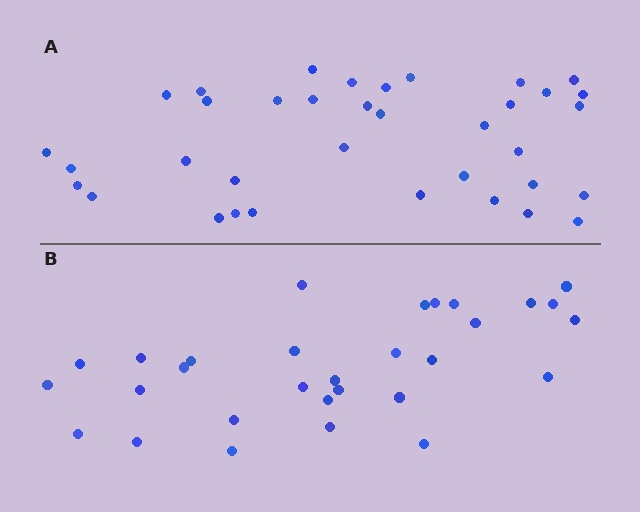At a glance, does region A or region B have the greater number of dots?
Region A (the top region) has more dots.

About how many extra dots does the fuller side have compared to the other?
Region A has about 6 more dots than region B.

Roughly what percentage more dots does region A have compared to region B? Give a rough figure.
About 20% more.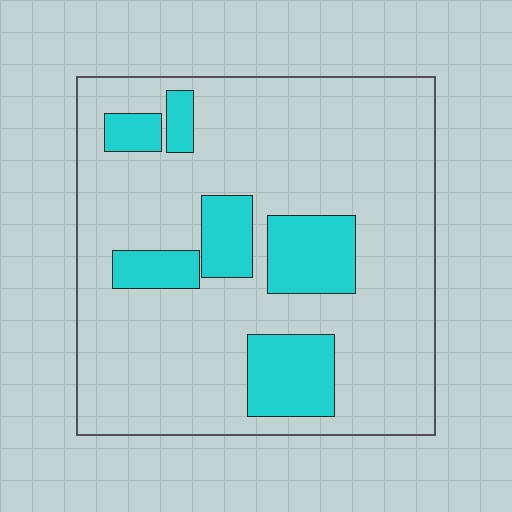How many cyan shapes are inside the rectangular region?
6.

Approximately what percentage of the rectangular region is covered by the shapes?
Approximately 20%.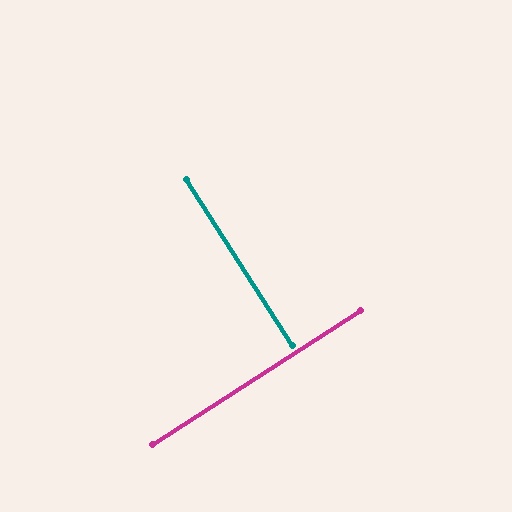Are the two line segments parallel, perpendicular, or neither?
Perpendicular — they meet at approximately 90°.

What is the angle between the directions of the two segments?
Approximately 90 degrees.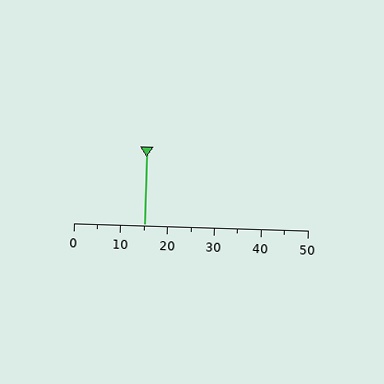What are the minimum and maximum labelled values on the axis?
The axis runs from 0 to 50.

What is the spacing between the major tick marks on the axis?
The major ticks are spaced 10 apart.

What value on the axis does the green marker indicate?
The marker indicates approximately 15.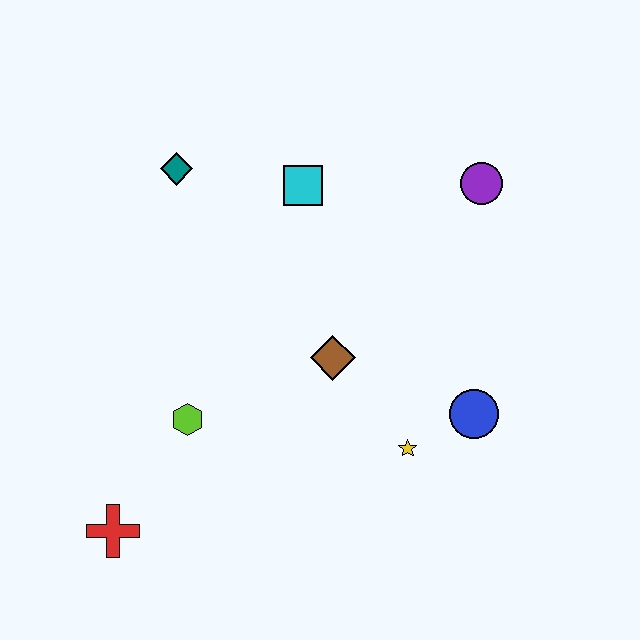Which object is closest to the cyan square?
The teal diamond is closest to the cyan square.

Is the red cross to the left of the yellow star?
Yes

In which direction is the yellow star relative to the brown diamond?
The yellow star is below the brown diamond.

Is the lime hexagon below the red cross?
No